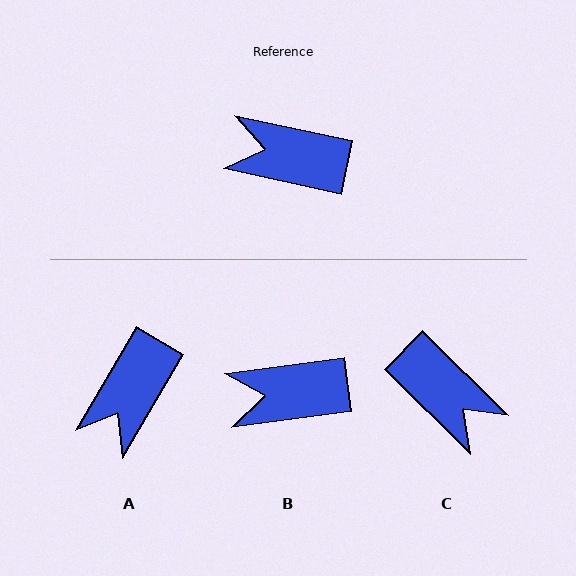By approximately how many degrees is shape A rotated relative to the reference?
Approximately 72 degrees counter-clockwise.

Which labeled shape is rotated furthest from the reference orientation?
C, about 148 degrees away.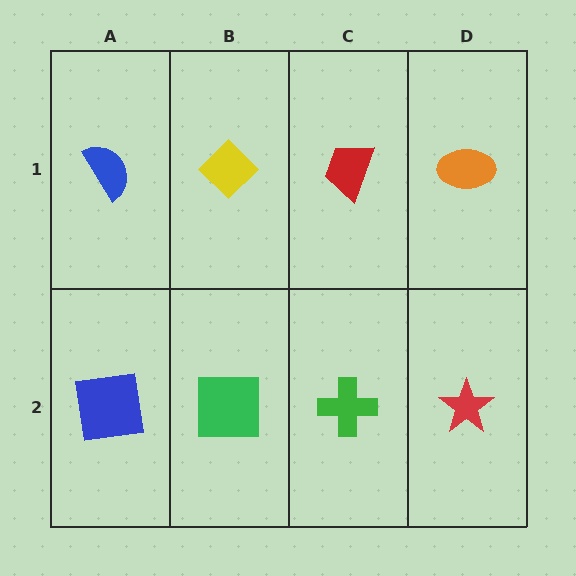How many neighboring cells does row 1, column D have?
2.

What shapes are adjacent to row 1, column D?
A red star (row 2, column D), a red trapezoid (row 1, column C).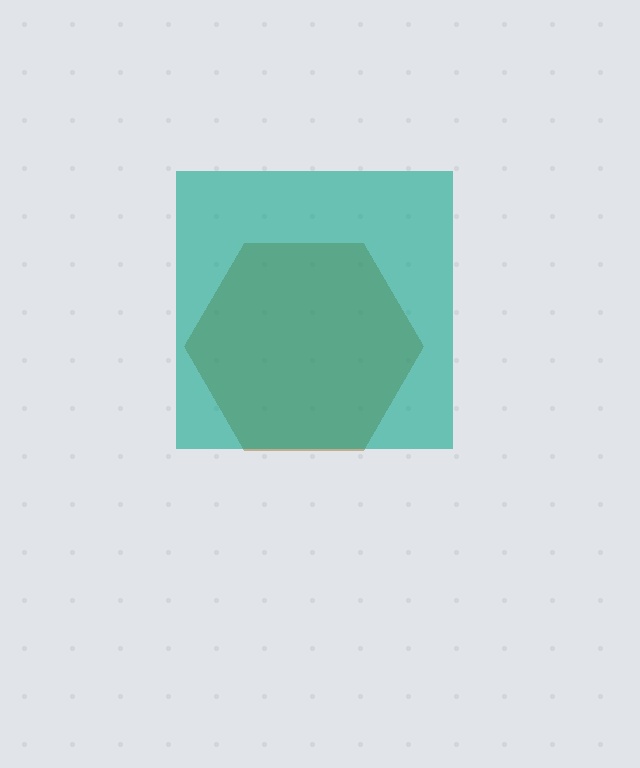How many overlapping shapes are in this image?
There are 2 overlapping shapes in the image.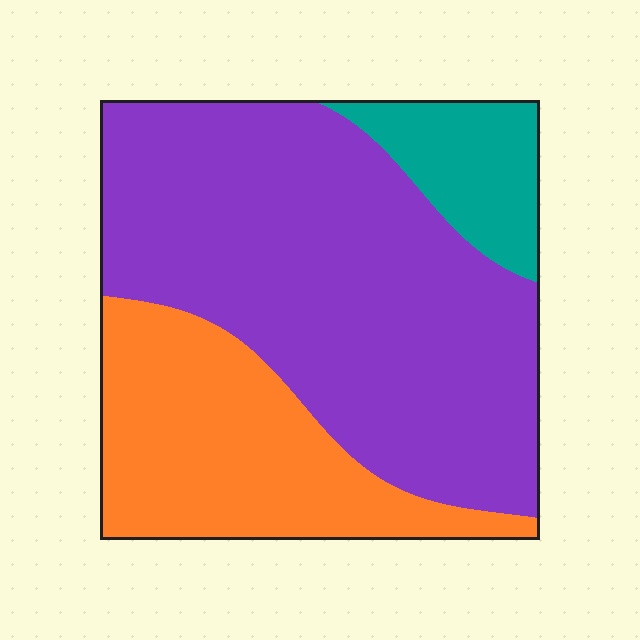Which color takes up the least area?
Teal, at roughly 10%.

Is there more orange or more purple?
Purple.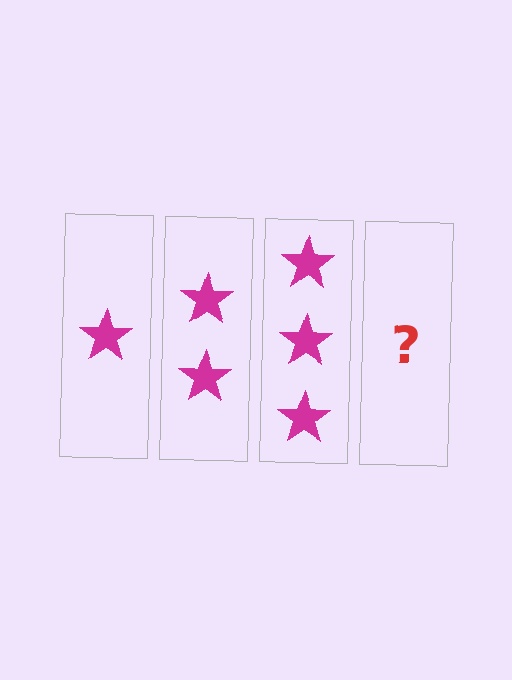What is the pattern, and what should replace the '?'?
The pattern is that each step adds one more star. The '?' should be 4 stars.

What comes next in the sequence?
The next element should be 4 stars.